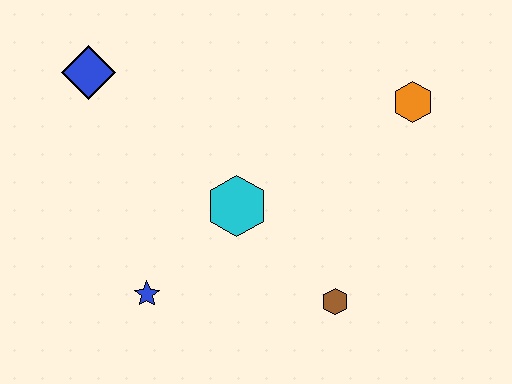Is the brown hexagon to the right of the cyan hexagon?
Yes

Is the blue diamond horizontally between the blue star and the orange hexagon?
No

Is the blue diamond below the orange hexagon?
No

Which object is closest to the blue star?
The cyan hexagon is closest to the blue star.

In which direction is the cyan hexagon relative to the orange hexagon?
The cyan hexagon is to the left of the orange hexagon.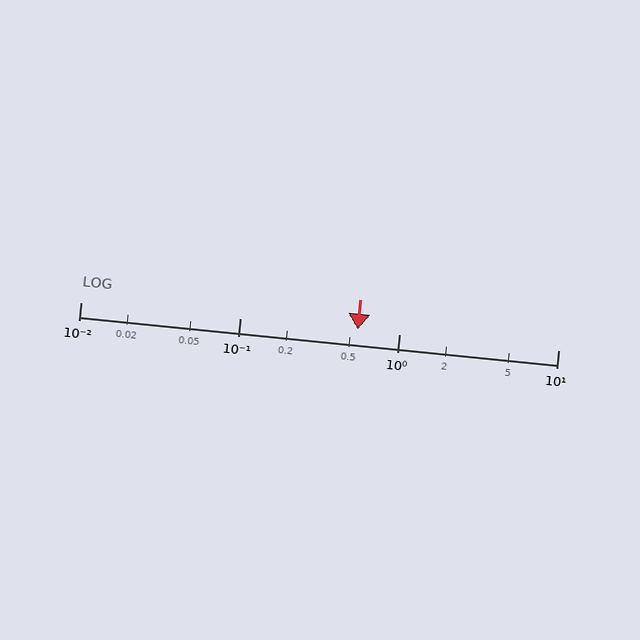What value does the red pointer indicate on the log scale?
The pointer indicates approximately 0.55.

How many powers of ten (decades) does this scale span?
The scale spans 3 decades, from 0.01 to 10.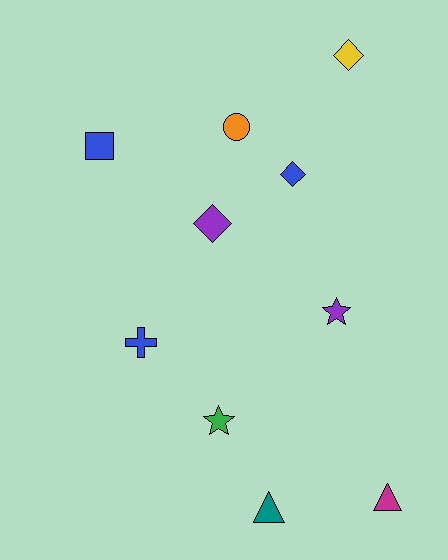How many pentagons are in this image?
There are no pentagons.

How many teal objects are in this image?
There is 1 teal object.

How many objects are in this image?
There are 10 objects.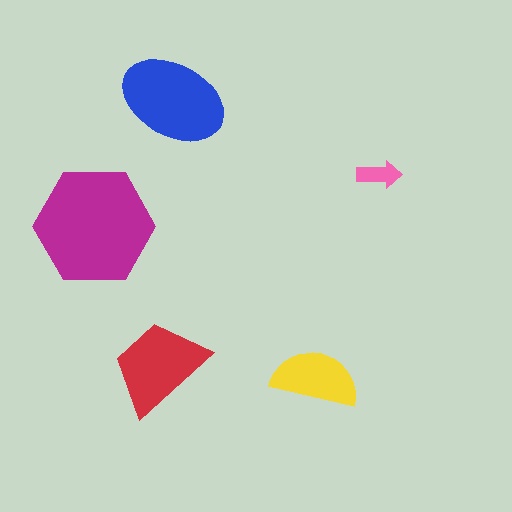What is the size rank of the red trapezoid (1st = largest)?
3rd.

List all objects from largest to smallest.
The magenta hexagon, the blue ellipse, the red trapezoid, the yellow semicircle, the pink arrow.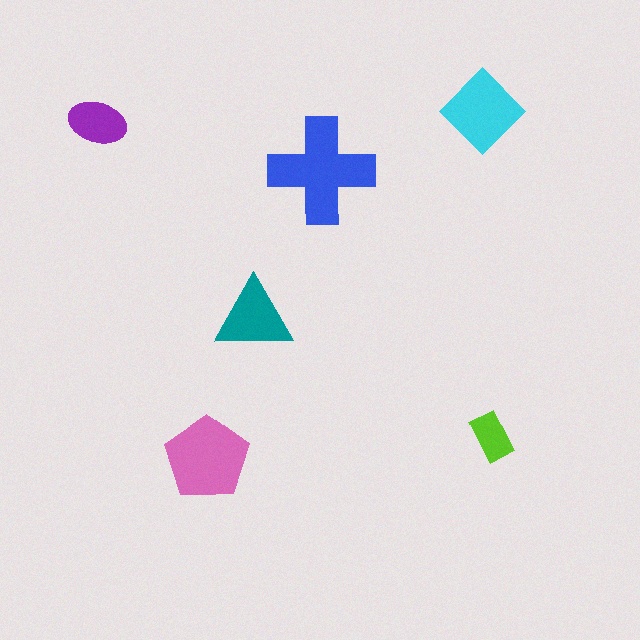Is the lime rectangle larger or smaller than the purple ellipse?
Smaller.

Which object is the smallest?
The lime rectangle.